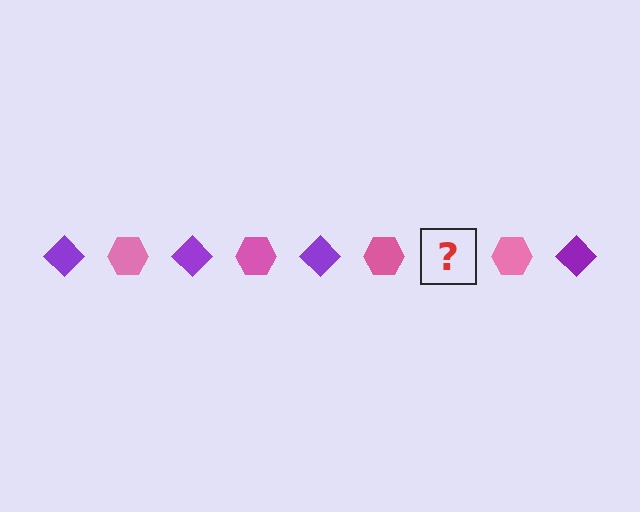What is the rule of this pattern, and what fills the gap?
The rule is that the pattern alternates between purple diamond and pink hexagon. The gap should be filled with a purple diamond.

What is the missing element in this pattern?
The missing element is a purple diamond.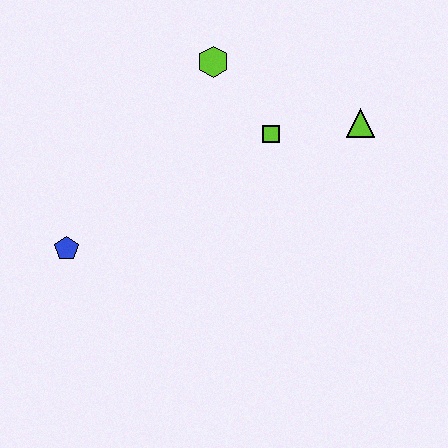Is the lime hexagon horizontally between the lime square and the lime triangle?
No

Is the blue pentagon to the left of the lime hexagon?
Yes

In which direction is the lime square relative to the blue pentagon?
The lime square is to the right of the blue pentagon.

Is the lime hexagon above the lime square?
Yes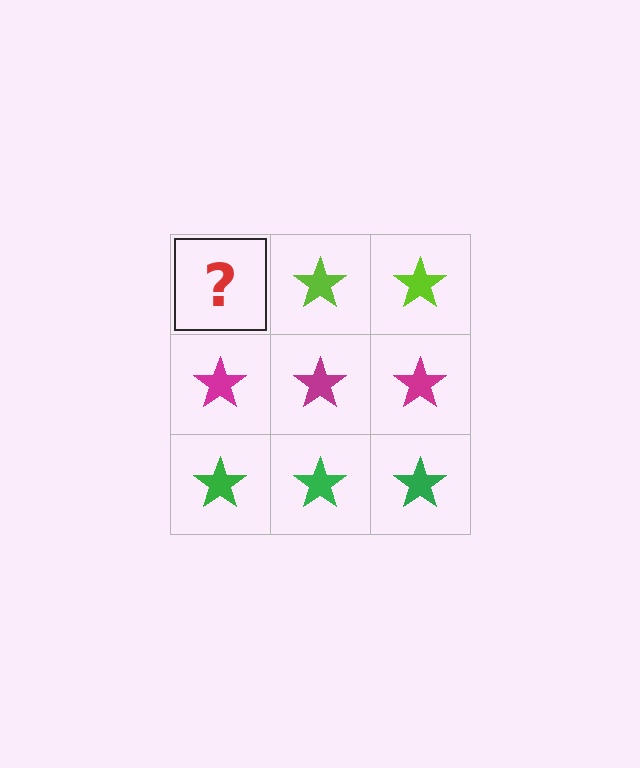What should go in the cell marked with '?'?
The missing cell should contain a lime star.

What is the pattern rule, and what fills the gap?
The rule is that each row has a consistent color. The gap should be filled with a lime star.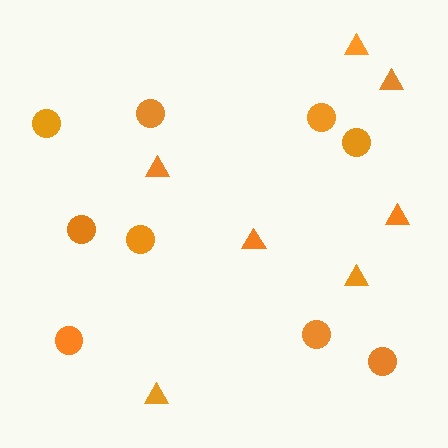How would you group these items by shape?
There are 2 groups: one group of circles (9) and one group of triangles (7).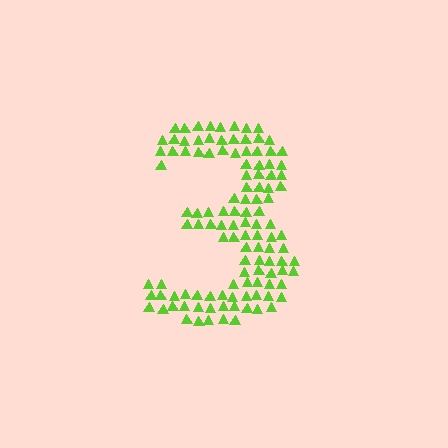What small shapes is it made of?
It is made of small triangles.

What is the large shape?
The large shape is the digit 3.